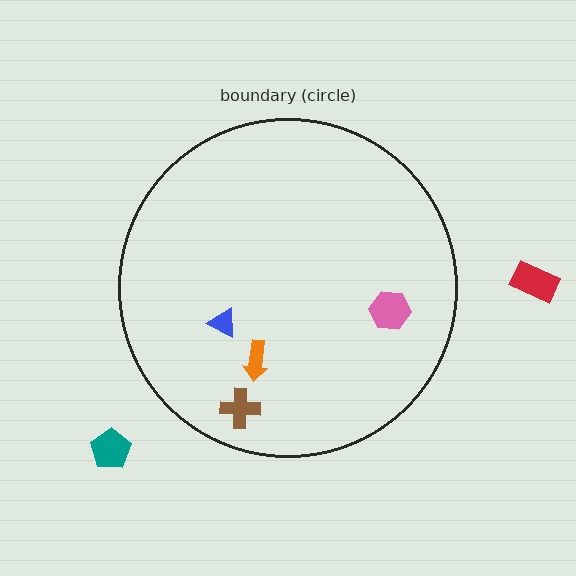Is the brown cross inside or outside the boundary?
Inside.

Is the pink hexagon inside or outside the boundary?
Inside.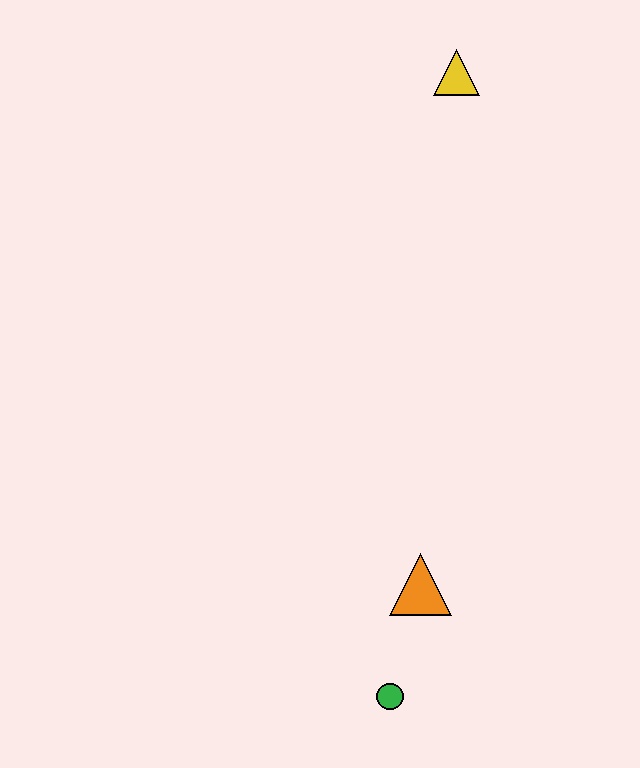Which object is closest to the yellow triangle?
The orange triangle is closest to the yellow triangle.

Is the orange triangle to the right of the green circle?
Yes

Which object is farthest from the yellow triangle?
The green circle is farthest from the yellow triangle.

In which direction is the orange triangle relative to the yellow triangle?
The orange triangle is below the yellow triangle.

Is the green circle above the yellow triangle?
No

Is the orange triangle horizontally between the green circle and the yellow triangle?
Yes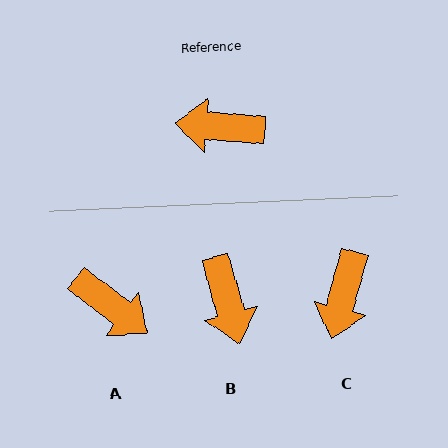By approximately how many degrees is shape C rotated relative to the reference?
Approximately 79 degrees counter-clockwise.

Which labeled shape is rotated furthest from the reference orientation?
A, about 147 degrees away.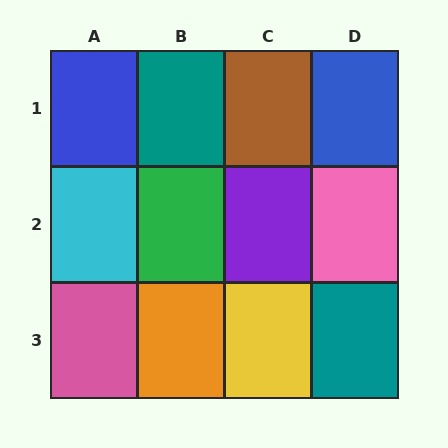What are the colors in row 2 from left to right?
Cyan, green, purple, pink.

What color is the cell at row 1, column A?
Blue.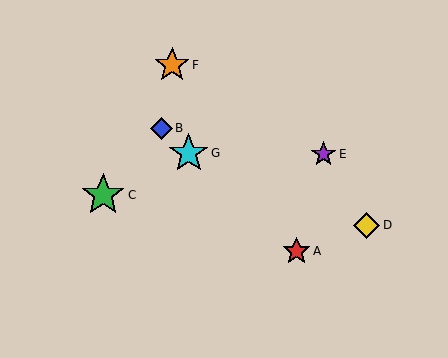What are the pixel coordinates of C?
Object C is at (103, 195).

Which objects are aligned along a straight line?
Objects A, B, G are aligned along a straight line.